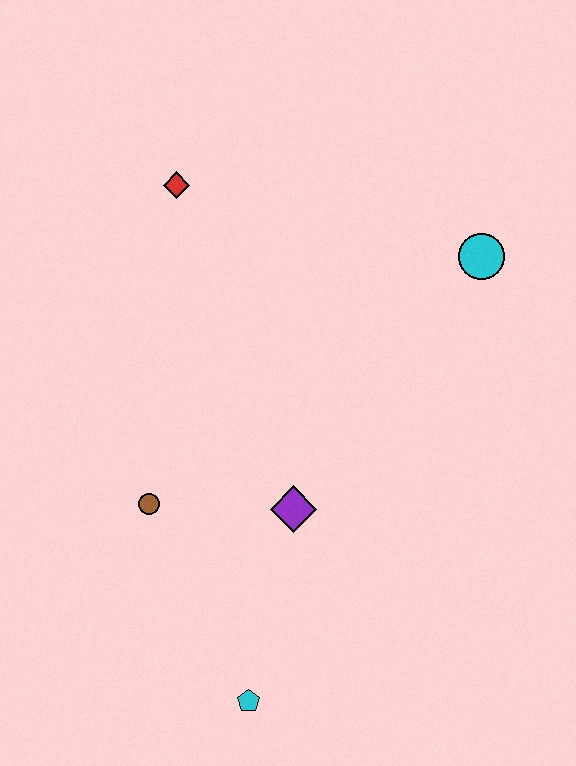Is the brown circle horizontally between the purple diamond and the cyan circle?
No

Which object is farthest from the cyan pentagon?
The red diamond is farthest from the cyan pentagon.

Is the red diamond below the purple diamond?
No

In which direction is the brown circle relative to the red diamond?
The brown circle is below the red diamond.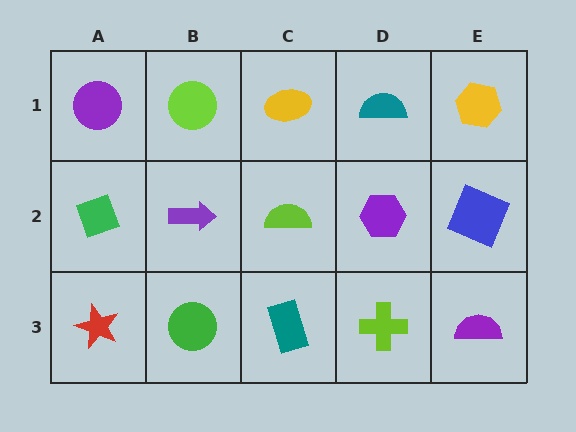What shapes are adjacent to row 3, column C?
A lime semicircle (row 2, column C), a green circle (row 3, column B), a lime cross (row 3, column D).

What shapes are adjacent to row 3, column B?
A purple arrow (row 2, column B), a red star (row 3, column A), a teal rectangle (row 3, column C).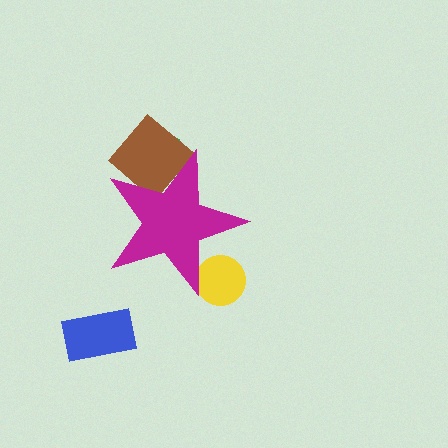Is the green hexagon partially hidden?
Yes, the green hexagon is partially hidden behind the magenta star.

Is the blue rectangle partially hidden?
No, the blue rectangle is fully visible.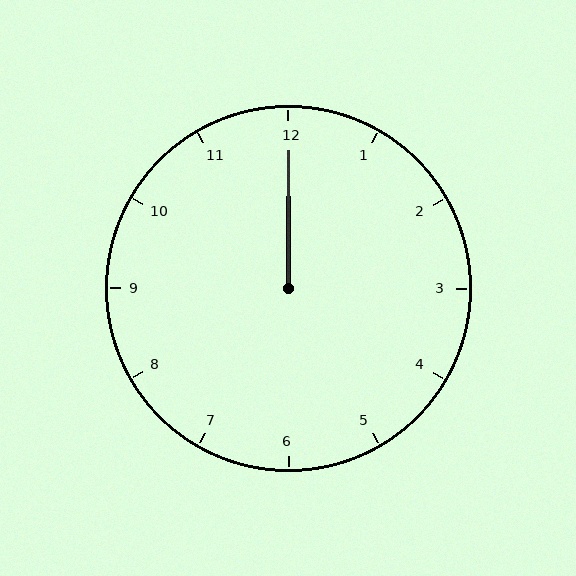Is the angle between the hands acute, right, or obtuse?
It is acute.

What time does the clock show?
12:00.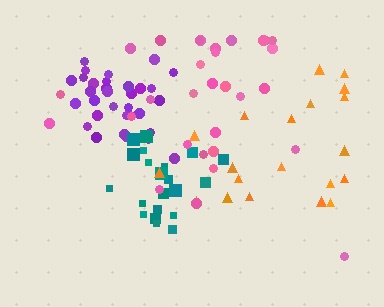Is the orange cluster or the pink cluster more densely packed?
Pink.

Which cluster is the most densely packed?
Purple.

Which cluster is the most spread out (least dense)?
Orange.